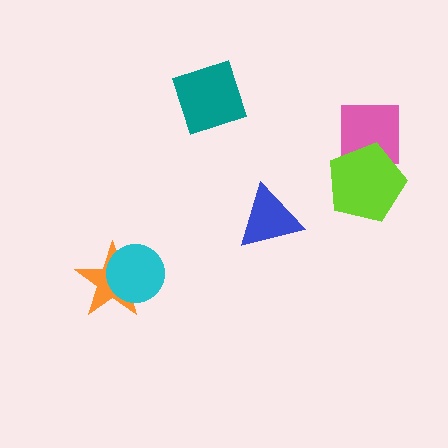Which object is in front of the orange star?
The cyan circle is in front of the orange star.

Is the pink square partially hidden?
Yes, it is partially covered by another shape.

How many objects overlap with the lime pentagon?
1 object overlaps with the lime pentagon.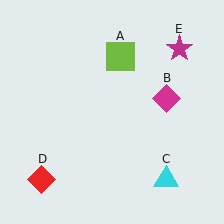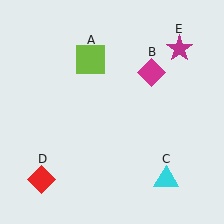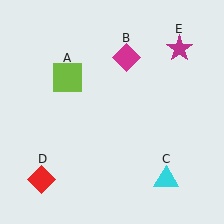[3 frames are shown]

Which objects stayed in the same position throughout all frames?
Cyan triangle (object C) and red diamond (object D) and magenta star (object E) remained stationary.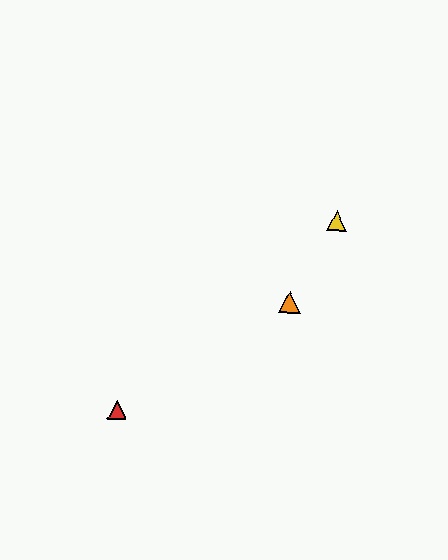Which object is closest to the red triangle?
The orange triangle is closest to the red triangle.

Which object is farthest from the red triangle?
The yellow triangle is farthest from the red triangle.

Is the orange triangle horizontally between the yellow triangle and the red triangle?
Yes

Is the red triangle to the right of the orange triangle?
No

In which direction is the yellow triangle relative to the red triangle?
The yellow triangle is to the right of the red triangle.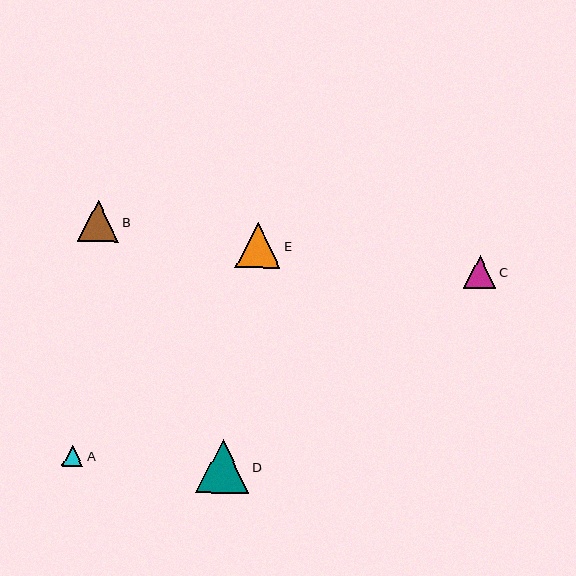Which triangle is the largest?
Triangle D is the largest with a size of approximately 53 pixels.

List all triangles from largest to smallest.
From largest to smallest: D, E, B, C, A.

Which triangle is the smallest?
Triangle A is the smallest with a size of approximately 21 pixels.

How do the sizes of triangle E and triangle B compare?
Triangle E and triangle B are approximately the same size.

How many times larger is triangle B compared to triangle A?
Triangle B is approximately 1.9 times the size of triangle A.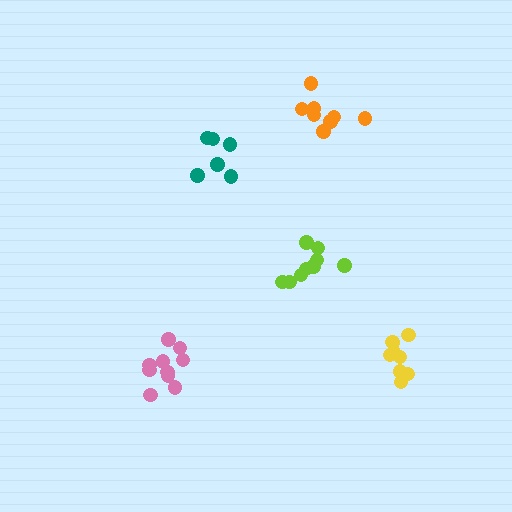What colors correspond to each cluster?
The clusters are colored: lime, orange, pink, yellow, teal.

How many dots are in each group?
Group 1: 9 dots, Group 2: 8 dots, Group 3: 10 dots, Group 4: 9 dots, Group 5: 6 dots (42 total).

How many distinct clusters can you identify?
There are 5 distinct clusters.